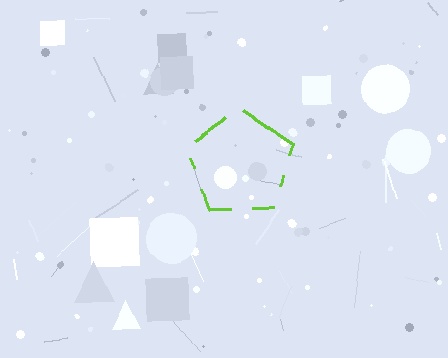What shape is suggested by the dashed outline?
The dashed outline suggests a pentagon.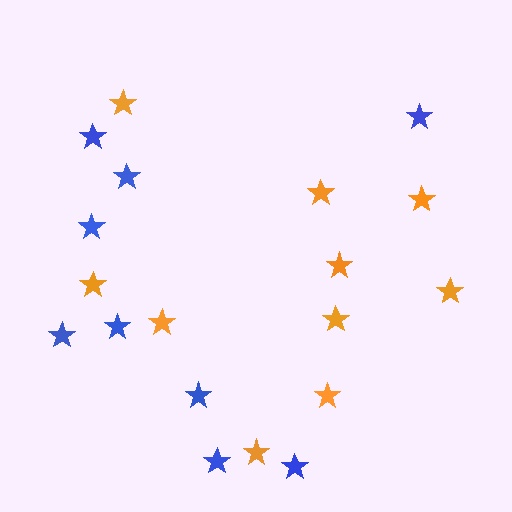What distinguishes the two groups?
There are 2 groups: one group of orange stars (10) and one group of blue stars (9).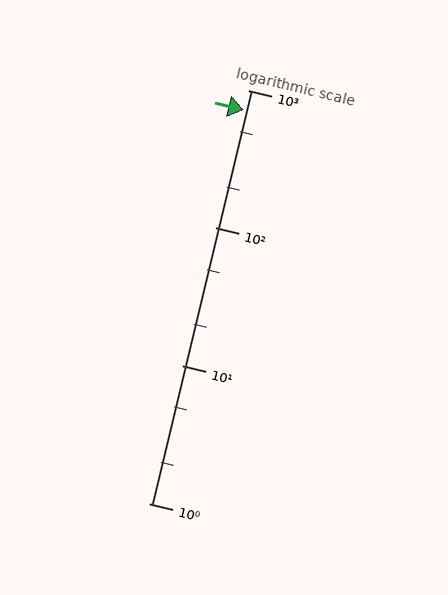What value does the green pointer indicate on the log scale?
The pointer indicates approximately 720.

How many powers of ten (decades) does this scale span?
The scale spans 3 decades, from 1 to 1000.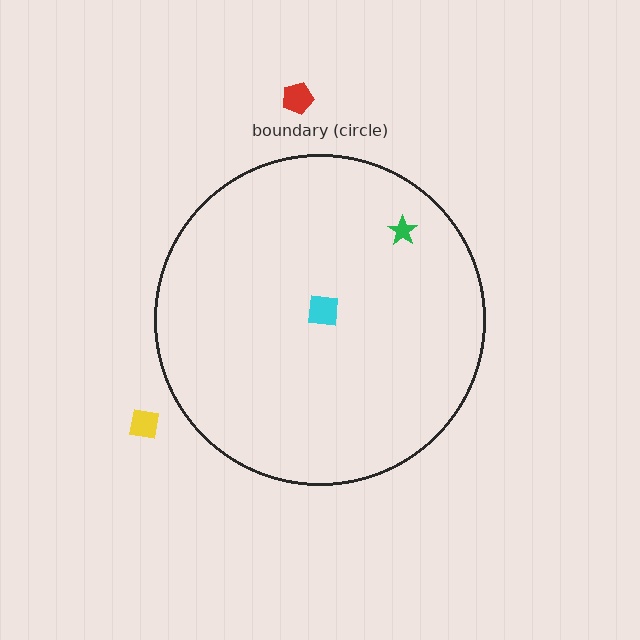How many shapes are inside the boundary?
2 inside, 2 outside.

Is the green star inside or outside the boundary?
Inside.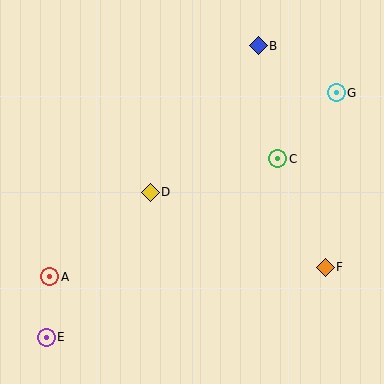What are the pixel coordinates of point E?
Point E is at (46, 337).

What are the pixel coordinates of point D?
Point D is at (150, 192).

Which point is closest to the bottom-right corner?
Point F is closest to the bottom-right corner.